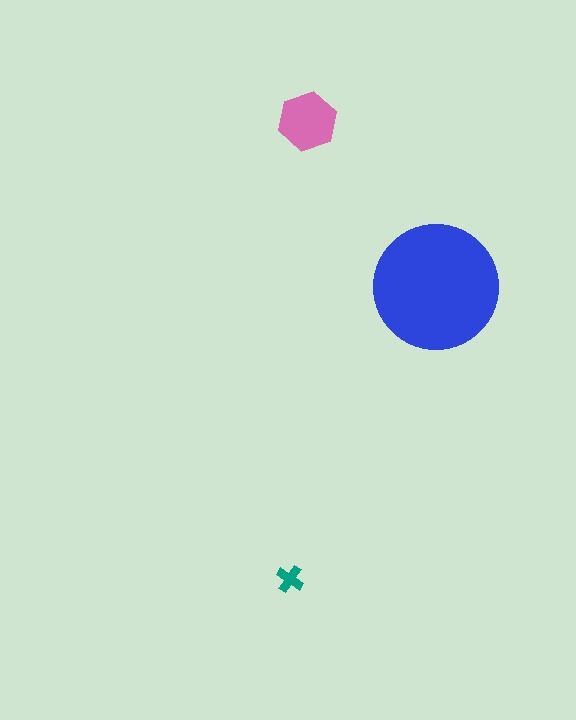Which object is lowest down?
The teal cross is bottommost.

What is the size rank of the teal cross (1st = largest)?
3rd.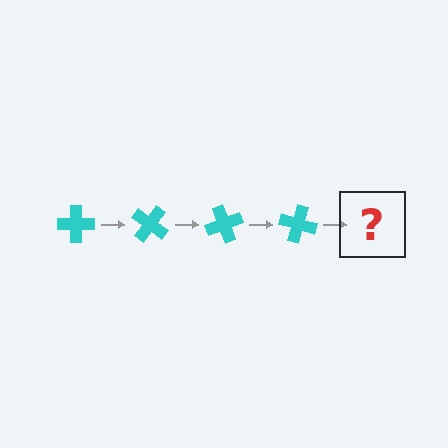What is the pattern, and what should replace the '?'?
The pattern is that the cross rotates 35 degrees each step. The '?' should be a cyan cross rotated 140 degrees.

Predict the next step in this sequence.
The next step is a cyan cross rotated 140 degrees.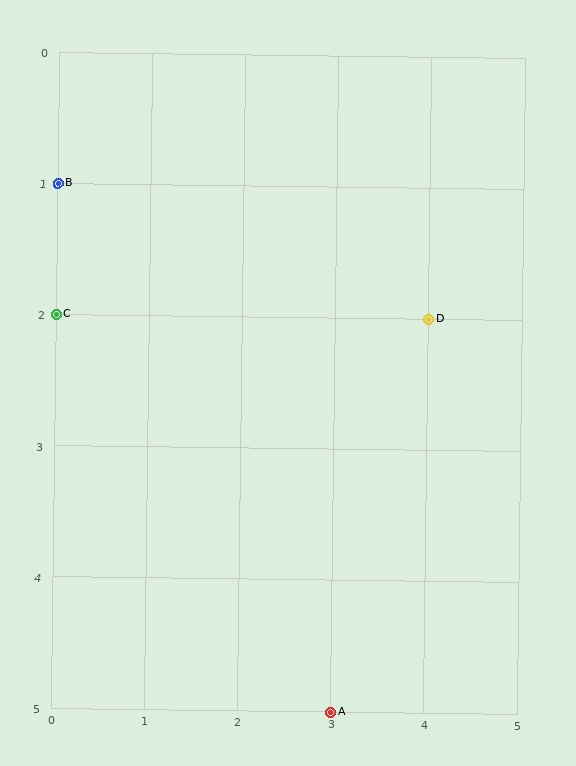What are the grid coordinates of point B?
Point B is at grid coordinates (0, 1).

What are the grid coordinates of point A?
Point A is at grid coordinates (3, 5).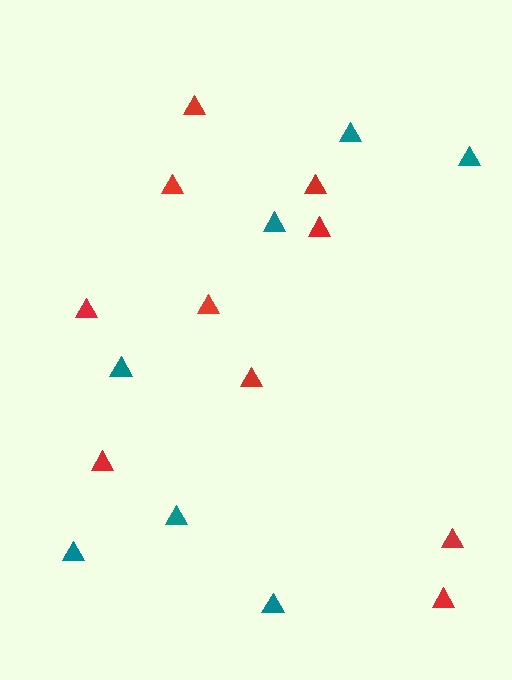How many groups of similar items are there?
There are 2 groups: one group of red triangles (10) and one group of teal triangles (7).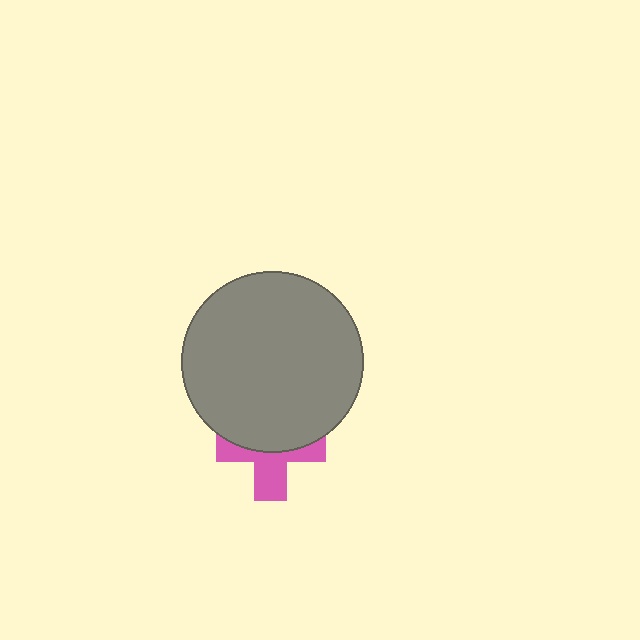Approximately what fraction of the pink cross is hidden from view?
Roughly 52% of the pink cross is hidden behind the gray circle.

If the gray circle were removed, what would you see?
You would see the complete pink cross.